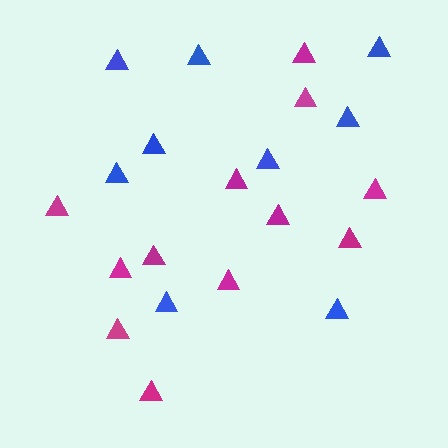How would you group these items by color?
There are 2 groups: one group of magenta triangles (12) and one group of blue triangles (9).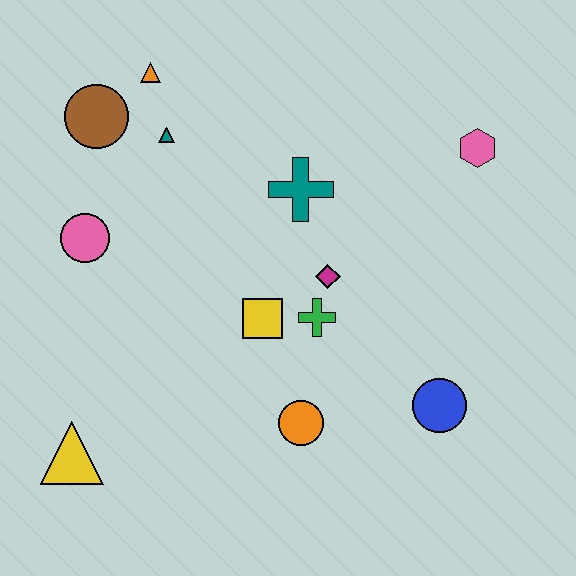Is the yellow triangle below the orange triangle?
Yes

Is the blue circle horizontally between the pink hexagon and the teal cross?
Yes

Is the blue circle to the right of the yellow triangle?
Yes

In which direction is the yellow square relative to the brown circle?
The yellow square is below the brown circle.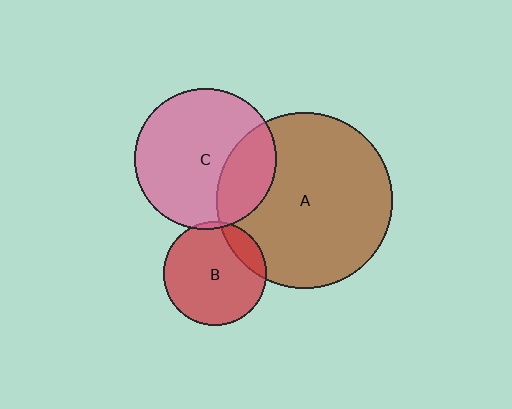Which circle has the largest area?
Circle A (brown).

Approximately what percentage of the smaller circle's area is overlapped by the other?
Approximately 25%.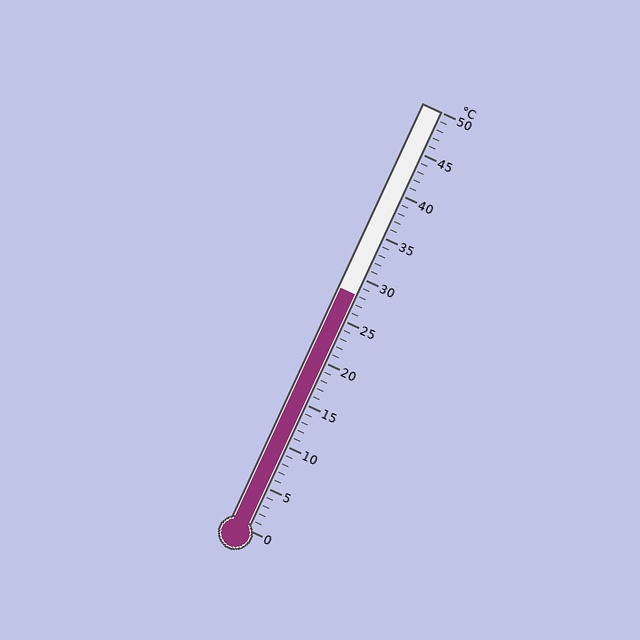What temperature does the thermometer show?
The thermometer shows approximately 28°C.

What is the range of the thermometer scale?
The thermometer scale ranges from 0°C to 50°C.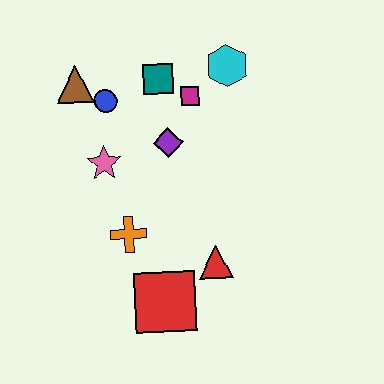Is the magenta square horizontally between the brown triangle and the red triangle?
Yes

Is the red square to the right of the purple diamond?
No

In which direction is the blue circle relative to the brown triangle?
The blue circle is to the right of the brown triangle.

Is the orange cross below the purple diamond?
Yes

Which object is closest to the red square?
The red triangle is closest to the red square.